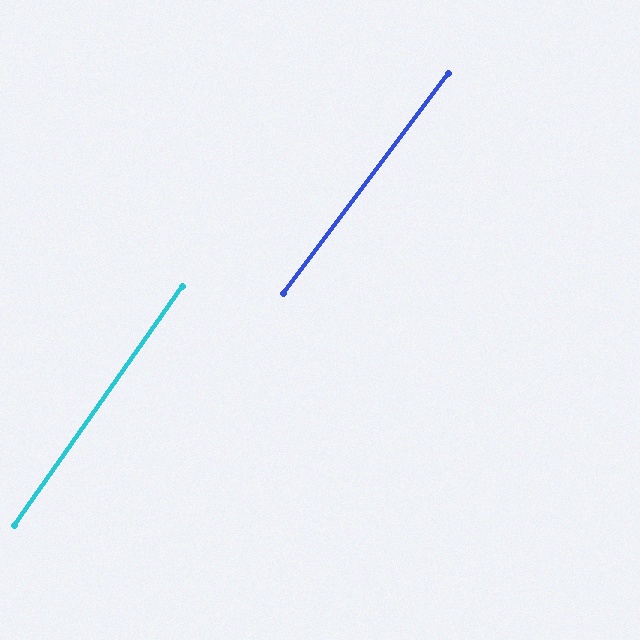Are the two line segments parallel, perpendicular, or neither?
Parallel — their directions differ by only 1.8°.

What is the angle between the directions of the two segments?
Approximately 2 degrees.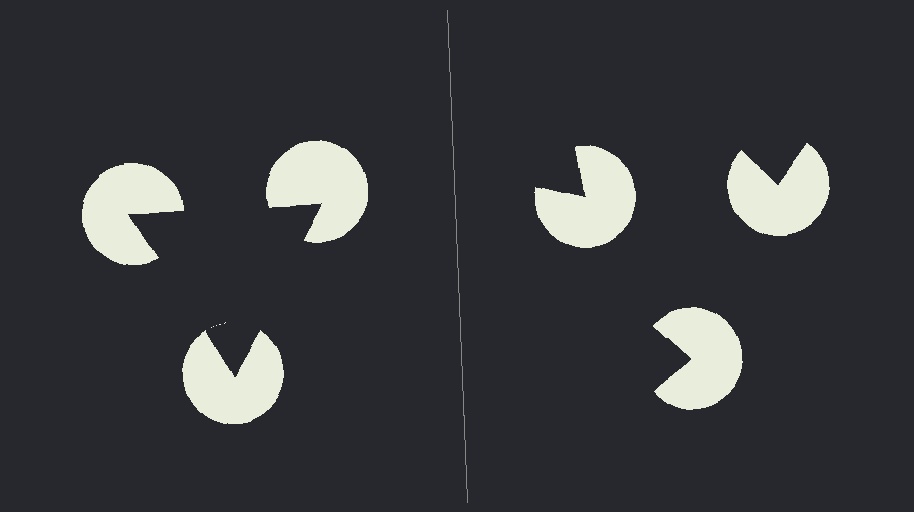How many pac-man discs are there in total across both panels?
6 — 3 on each side.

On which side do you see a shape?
An illusory triangle appears on the left side. On the right side the wedge cuts are rotated, so no coherent shape forms.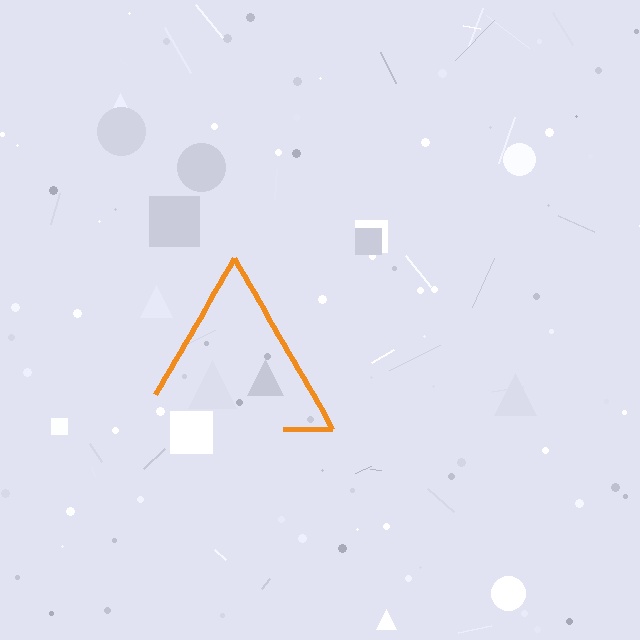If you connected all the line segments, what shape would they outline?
They would outline a triangle.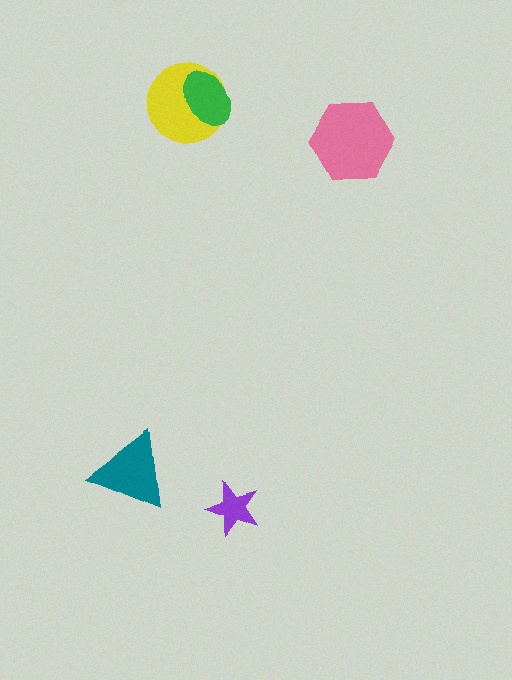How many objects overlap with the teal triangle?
0 objects overlap with the teal triangle.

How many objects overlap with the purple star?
0 objects overlap with the purple star.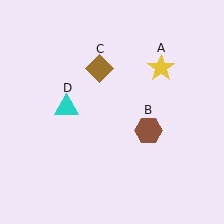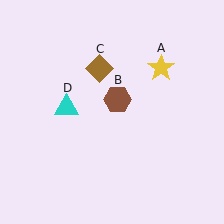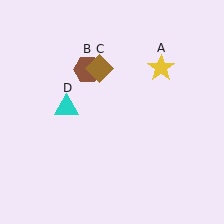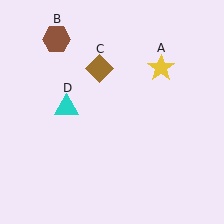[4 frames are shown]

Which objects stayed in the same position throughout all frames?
Yellow star (object A) and brown diamond (object C) and cyan triangle (object D) remained stationary.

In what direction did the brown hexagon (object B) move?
The brown hexagon (object B) moved up and to the left.